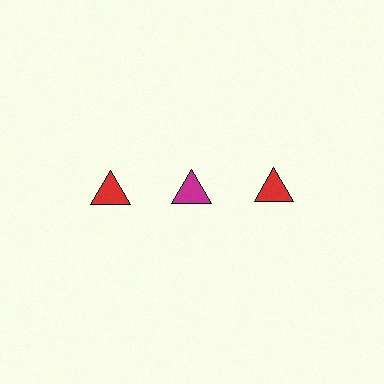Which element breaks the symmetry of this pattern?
The magenta triangle in the top row, second from left column breaks the symmetry. All other shapes are red triangles.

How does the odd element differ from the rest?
It has a different color: magenta instead of red.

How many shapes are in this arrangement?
There are 3 shapes arranged in a grid pattern.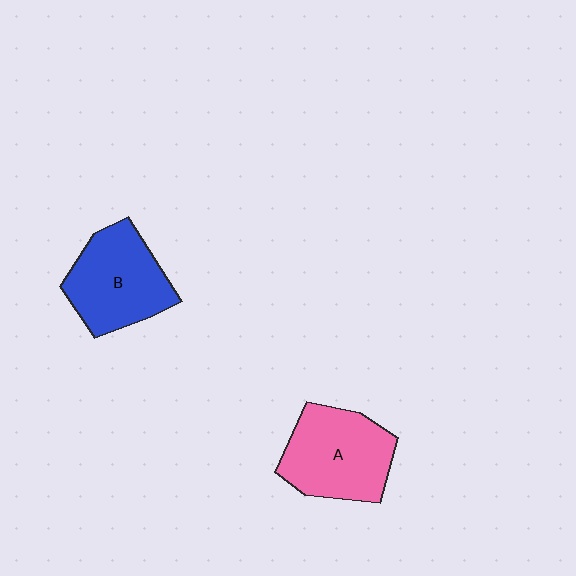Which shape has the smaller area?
Shape B (blue).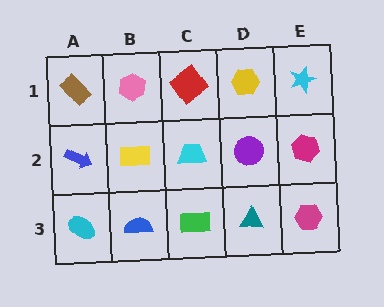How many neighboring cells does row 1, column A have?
2.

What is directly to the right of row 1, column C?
A yellow hexagon.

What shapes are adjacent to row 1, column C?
A cyan trapezoid (row 2, column C), a pink hexagon (row 1, column B), a yellow hexagon (row 1, column D).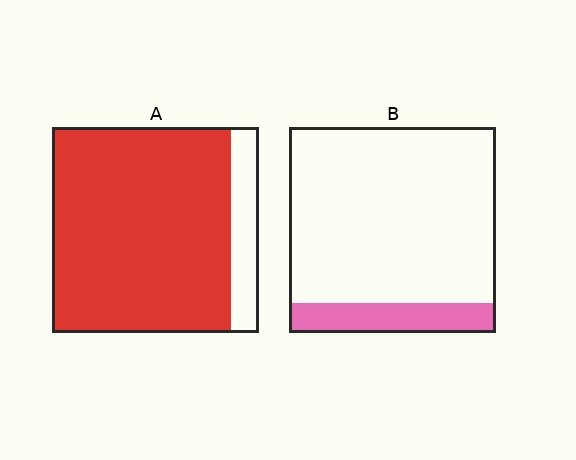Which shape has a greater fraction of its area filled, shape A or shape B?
Shape A.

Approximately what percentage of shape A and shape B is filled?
A is approximately 85% and B is approximately 15%.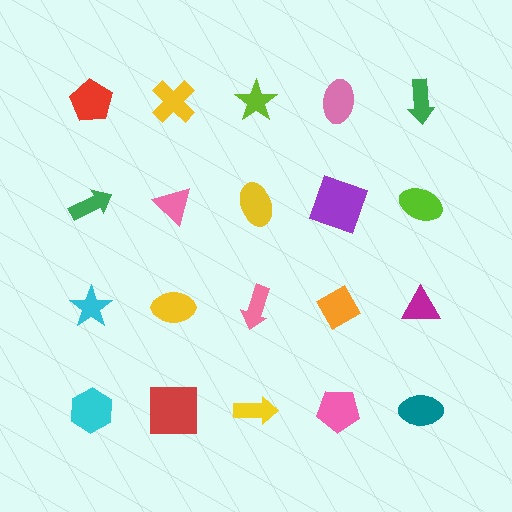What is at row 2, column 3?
A yellow ellipse.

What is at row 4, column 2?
A red square.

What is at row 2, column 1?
A green arrow.